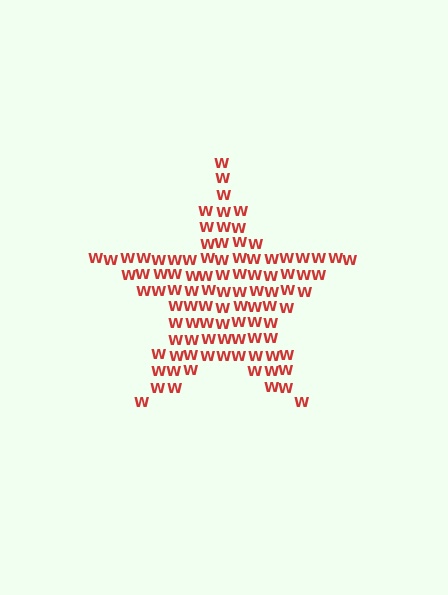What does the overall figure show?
The overall figure shows a star.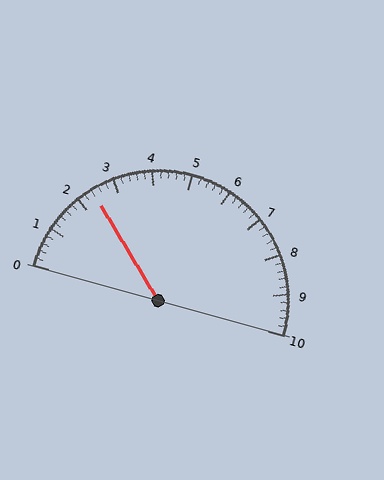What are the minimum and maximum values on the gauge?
The gauge ranges from 0 to 10.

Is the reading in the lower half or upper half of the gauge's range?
The reading is in the lower half of the range (0 to 10).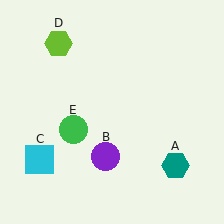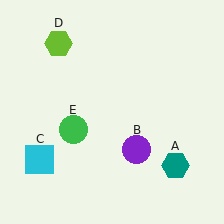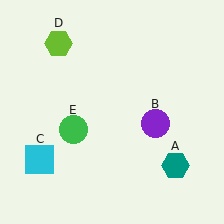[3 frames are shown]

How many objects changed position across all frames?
1 object changed position: purple circle (object B).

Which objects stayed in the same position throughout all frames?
Teal hexagon (object A) and cyan square (object C) and lime hexagon (object D) and green circle (object E) remained stationary.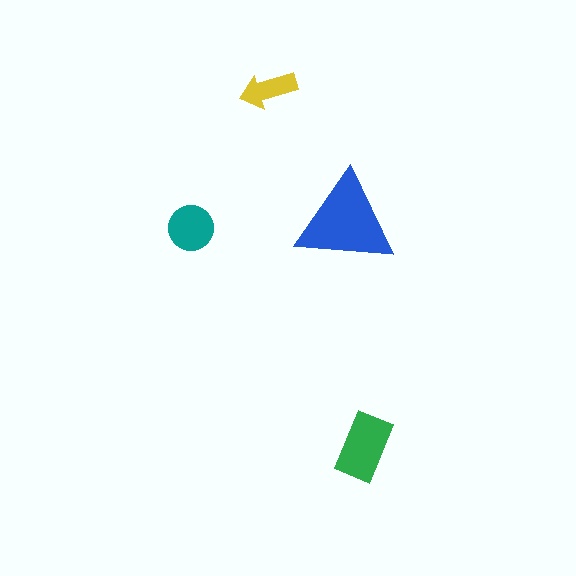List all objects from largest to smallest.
The blue triangle, the green rectangle, the teal circle, the yellow arrow.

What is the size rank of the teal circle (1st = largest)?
3rd.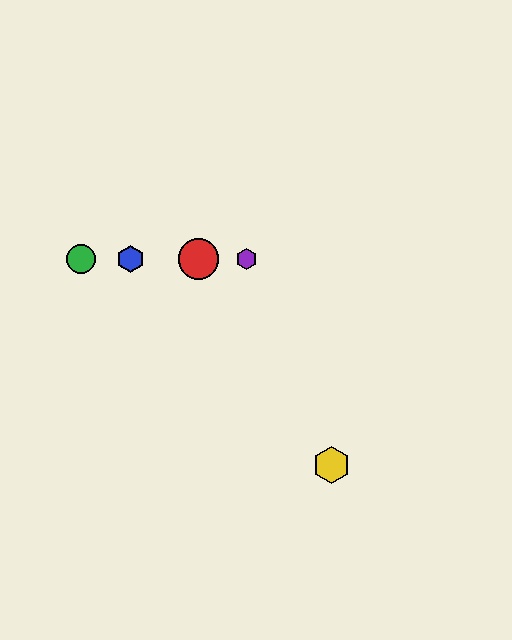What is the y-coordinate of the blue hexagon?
The blue hexagon is at y≈259.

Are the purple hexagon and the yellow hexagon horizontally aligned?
No, the purple hexagon is at y≈259 and the yellow hexagon is at y≈465.